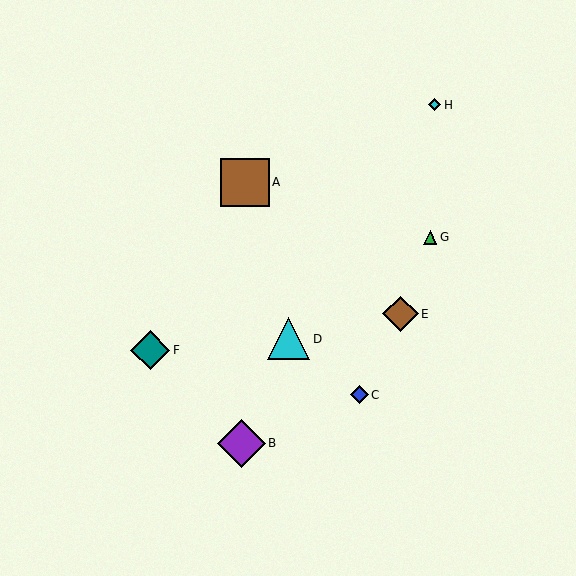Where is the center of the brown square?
The center of the brown square is at (245, 182).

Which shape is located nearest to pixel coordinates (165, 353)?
The teal diamond (labeled F) at (150, 350) is nearest to that location.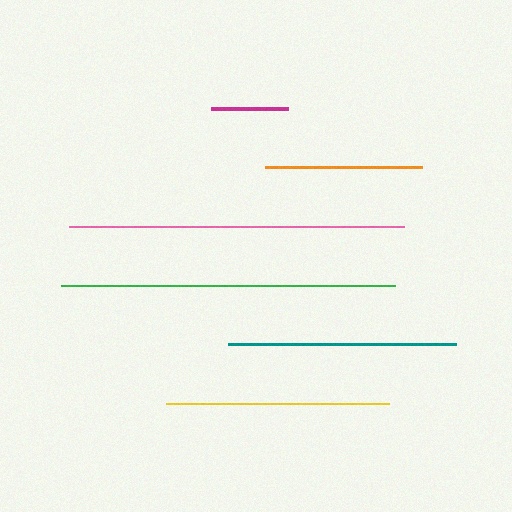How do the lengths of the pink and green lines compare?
The pink and green lines are approximately the same length.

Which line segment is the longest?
The pink line is the longest at approximately 335 pixels.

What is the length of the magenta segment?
The magenta segment is approximately 77 pixels long.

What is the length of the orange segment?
The orange segment is approximately 156 pixels long.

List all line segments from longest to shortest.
From longest to shortest: pink, green, teal, yellow, orange, magenta.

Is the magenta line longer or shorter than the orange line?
The orange line is longer than the magenta line.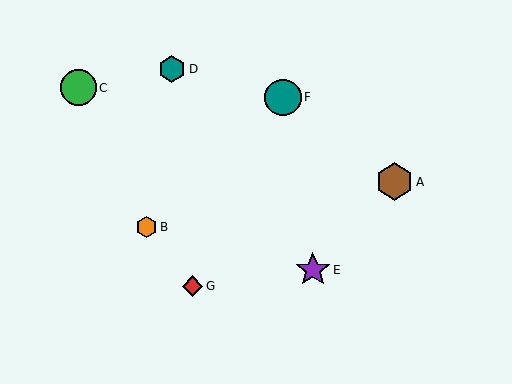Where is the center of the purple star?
The center of the purple star is at (313, 270).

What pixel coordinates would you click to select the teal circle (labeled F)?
Click at (283, 97) to select the teal circle F.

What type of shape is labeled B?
Shape B is an orange hexagon.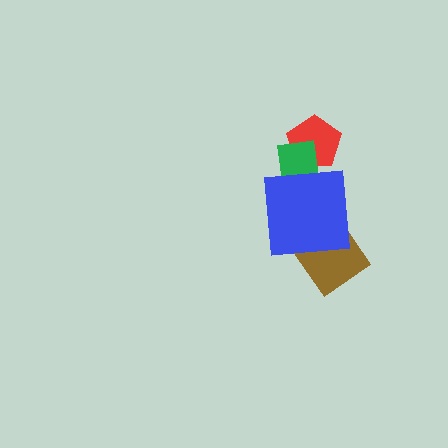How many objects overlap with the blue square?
2 objects overlap with the blue square.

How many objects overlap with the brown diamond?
1 object overlaps with the brown diamond.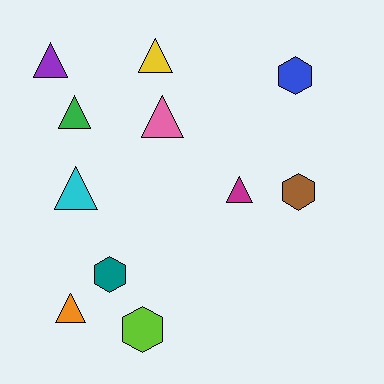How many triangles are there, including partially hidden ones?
There are 7 triangles.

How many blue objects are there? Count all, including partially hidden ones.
There is 1 blue object.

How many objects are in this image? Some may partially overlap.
There are 11 objects.